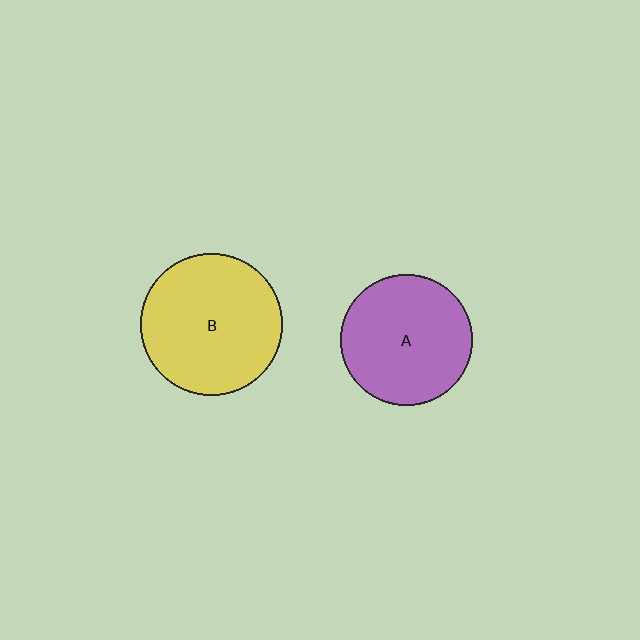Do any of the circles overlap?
No, none of the circles overlap.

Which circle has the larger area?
Circle B (yellow).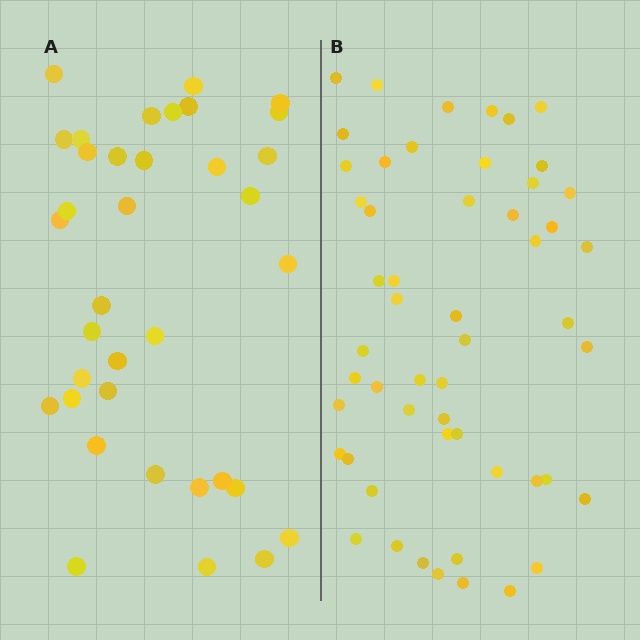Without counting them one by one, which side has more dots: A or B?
Region B (the right region) has more dots.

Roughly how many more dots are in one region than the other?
Region B has approximately 15 more dots than region A.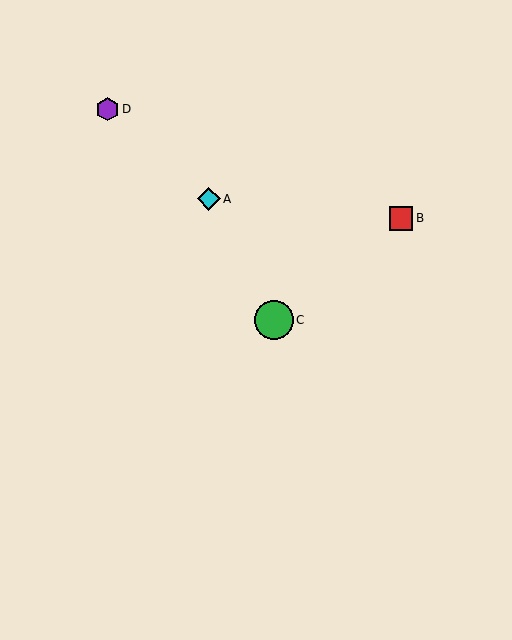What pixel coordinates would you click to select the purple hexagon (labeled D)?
Click at (108, 109) to select the purple hexagon D.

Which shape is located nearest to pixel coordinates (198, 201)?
The cyan diamond (labeled A) at (209, 199) is nearest to that location.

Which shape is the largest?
The green circle (labeled C) is the largest.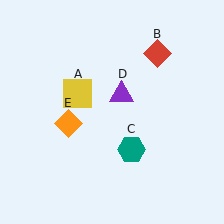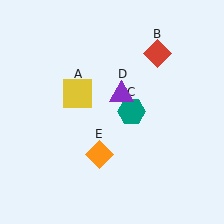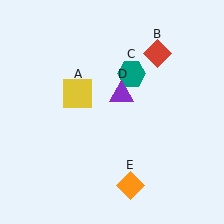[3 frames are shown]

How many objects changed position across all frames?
2 objects changed position: teal hexagon (object C), orange diamond (object E).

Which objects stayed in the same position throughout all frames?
Yellow square (object A) and red diamond (object B) and purple triangle (object D) remained stationary.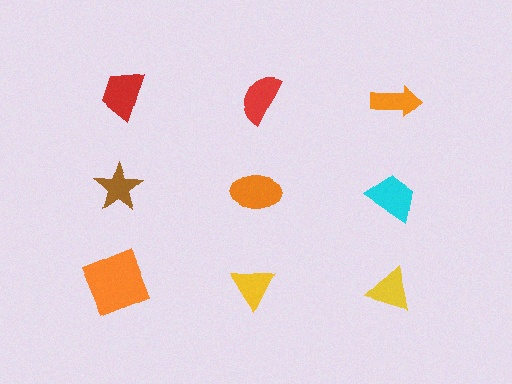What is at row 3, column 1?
An orange square.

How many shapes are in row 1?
3 shapes.